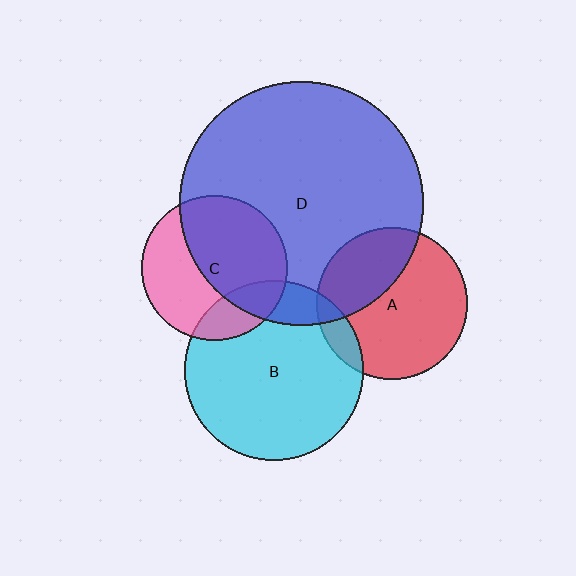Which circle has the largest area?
Circle D (blue).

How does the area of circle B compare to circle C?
Approximately 1.5 times.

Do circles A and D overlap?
Yes.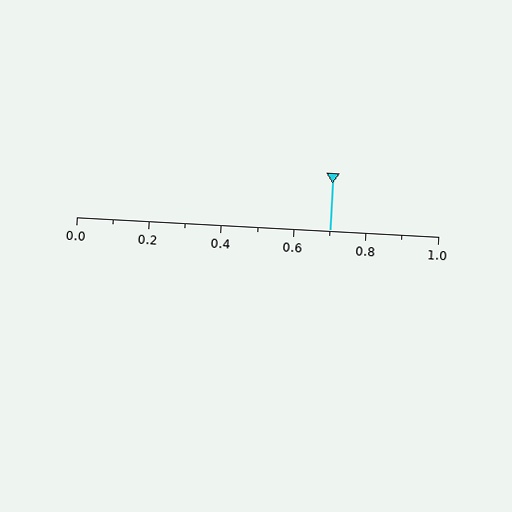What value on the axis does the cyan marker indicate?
The marker indicates approximately 0.7.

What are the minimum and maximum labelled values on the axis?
The axis runs from 0.0 to 1.0.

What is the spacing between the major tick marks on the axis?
The major ticks are spaced 0.2 apart.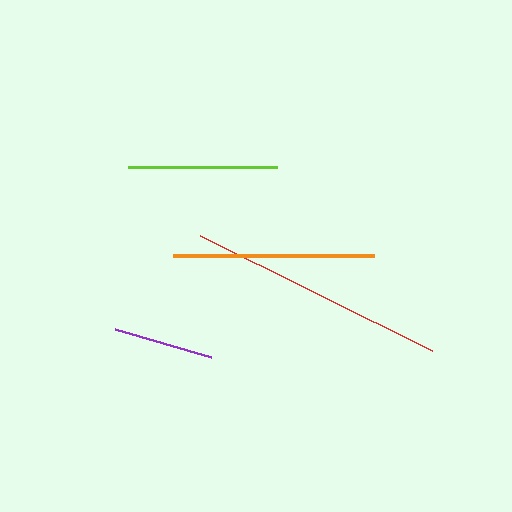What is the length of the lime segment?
The lime segment is approximately 148 pixels long.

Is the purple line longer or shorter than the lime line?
The lime line is longer than the purple line.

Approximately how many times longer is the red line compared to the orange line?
The red line is approximately 1.3 times the length of the orange line.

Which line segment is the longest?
The red line is the longest at approximately 260 pixels.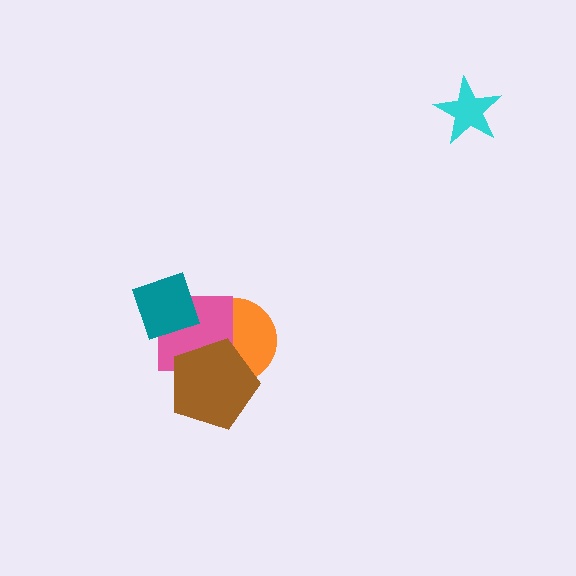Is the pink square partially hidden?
Yes, it is partially covered by another shape.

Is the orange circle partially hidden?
Yes, it is partially covered by another shape.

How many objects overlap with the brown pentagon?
2 objects overlap with the brown pentagon.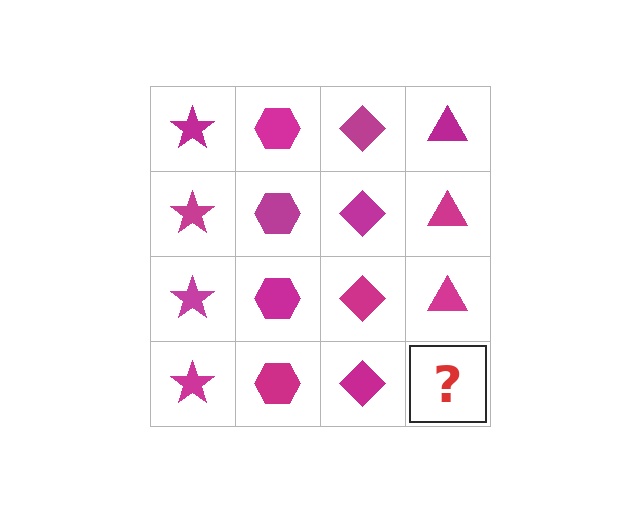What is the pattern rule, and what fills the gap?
The rule is that each column has a consistent shape. The gap should be filled with a magenta triangle.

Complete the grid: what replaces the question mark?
The question mark should be replaced with a magenta triangle.